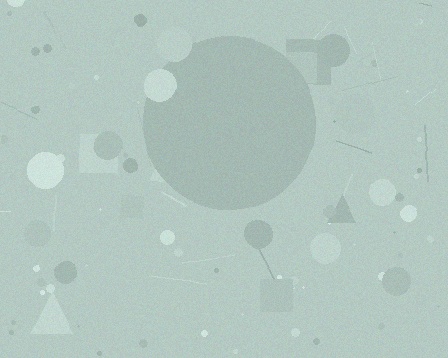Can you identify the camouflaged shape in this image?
The camouflaged shape is a circle.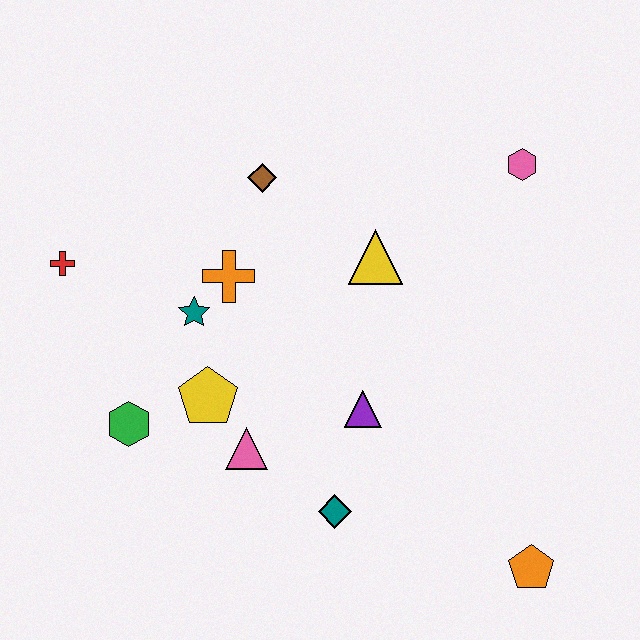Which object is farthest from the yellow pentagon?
The pink hexagon is farthest from the yellow pentagon.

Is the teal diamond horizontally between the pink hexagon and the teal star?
Yes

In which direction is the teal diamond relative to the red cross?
The teal diamond is to the right of the red cross.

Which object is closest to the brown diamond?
The orange cross is closest to the brown diamond.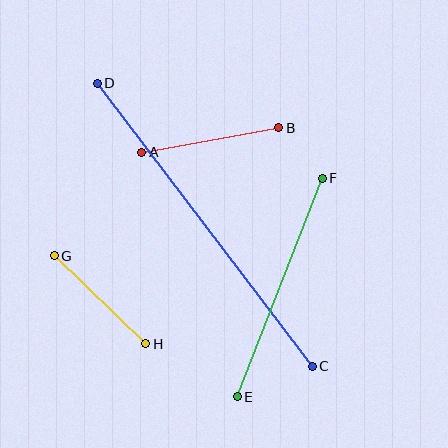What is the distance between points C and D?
The distance is approximately 355 pixels.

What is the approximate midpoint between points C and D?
The midpoint is at approximately (205, 225) pixels.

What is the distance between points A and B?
The distance is approximately 139 pixels.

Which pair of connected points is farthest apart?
Points C and D are farthest apart.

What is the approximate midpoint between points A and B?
The midpoint is at approximately (210, 140) pixels.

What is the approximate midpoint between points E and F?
The midpoint is at approximately (280, 288) pixels.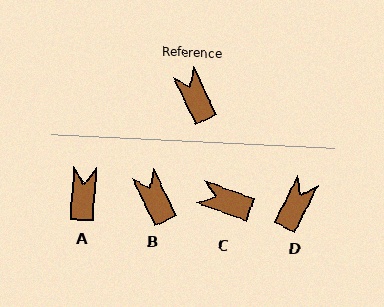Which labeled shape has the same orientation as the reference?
B.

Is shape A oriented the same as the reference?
No, it is off by about 29 degrees.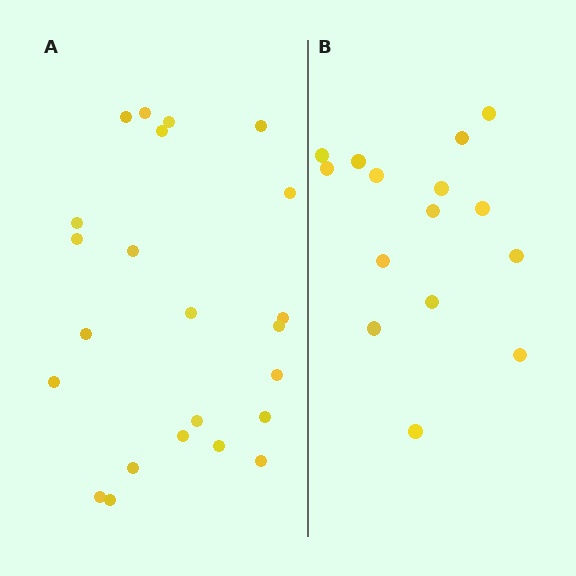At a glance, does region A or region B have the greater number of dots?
Region A (the left region) has more dots.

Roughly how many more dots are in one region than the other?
Region A has roughly 8 or so more dots than region B.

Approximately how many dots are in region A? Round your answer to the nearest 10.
About 20 dots. (The exact count is 23, which rounds to 20.)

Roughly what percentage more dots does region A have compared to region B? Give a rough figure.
About 55% more.